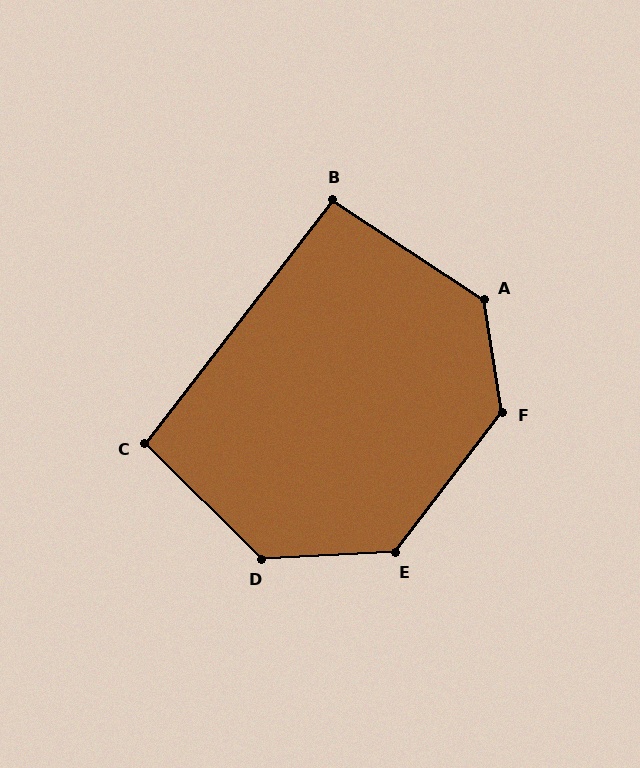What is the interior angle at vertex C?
Approximately 97 degrees (obtuse).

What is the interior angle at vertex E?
Approximately 130 degrees (obtuse).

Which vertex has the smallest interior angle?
B, at approximately 94 degrees.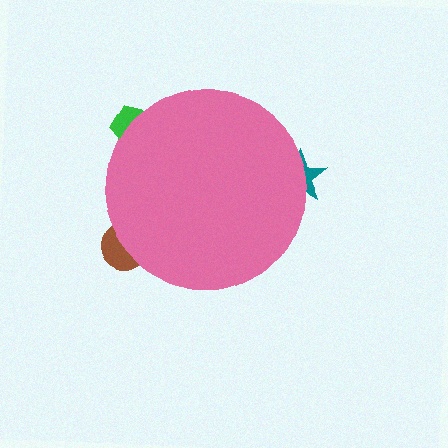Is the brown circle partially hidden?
Yes, the brown circle is partially hidden behind the pink circle.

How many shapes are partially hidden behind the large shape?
3 shapes are partially hidden.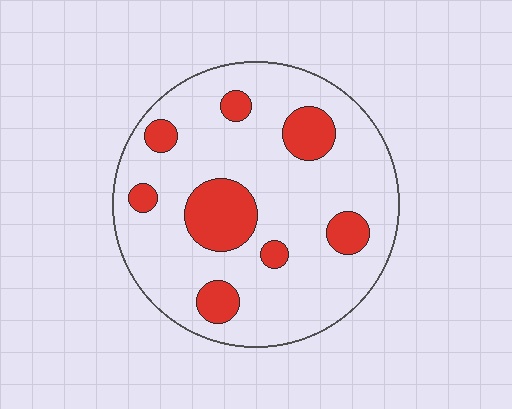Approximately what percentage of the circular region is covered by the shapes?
Approximately 20%.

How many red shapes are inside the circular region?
8.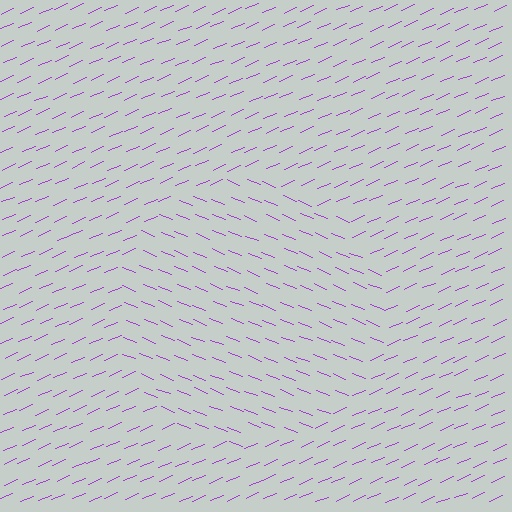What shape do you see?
I see a circle.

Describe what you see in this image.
The image is filled with small purple line segments. A circle region in the image has lines oriented differently from the surrounding lines, creating a visible texture boundary.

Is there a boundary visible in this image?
Yes, there is a texture boundary formed by a change in line orientation.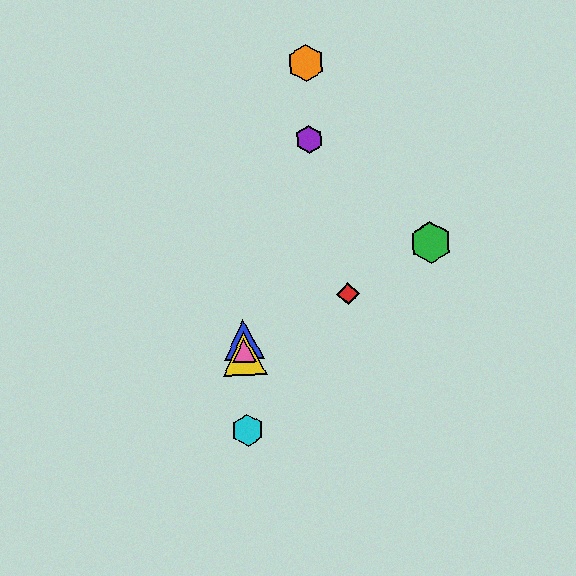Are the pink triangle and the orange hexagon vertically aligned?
No, the pink triangle is at x≈244 and the orange hexagon is at x≈306.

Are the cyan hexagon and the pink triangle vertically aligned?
Yes, both are at x≈248.